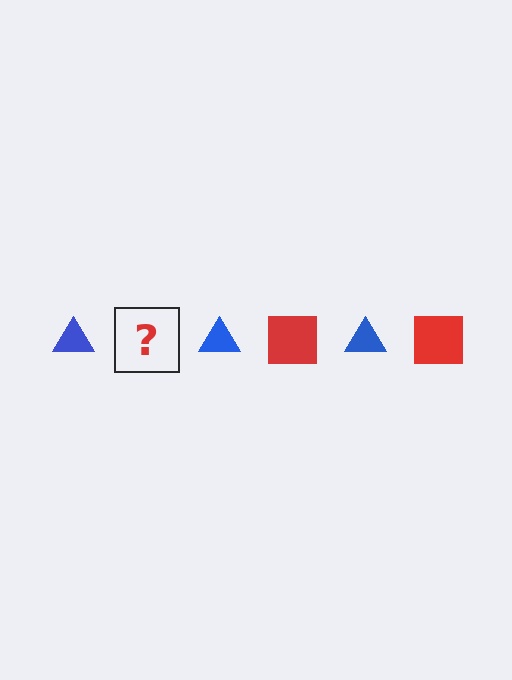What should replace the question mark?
The question mark should be replaced with a red square.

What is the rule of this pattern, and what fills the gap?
The rule is that the pattern alternates between blue triangle and red square. The gap should be filled with a red square.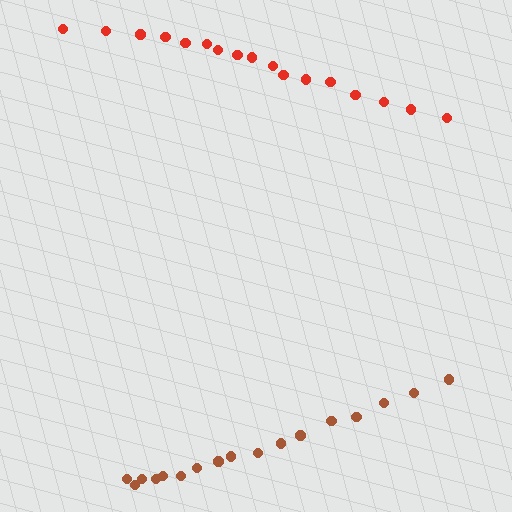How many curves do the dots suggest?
There are 2 distinct paths.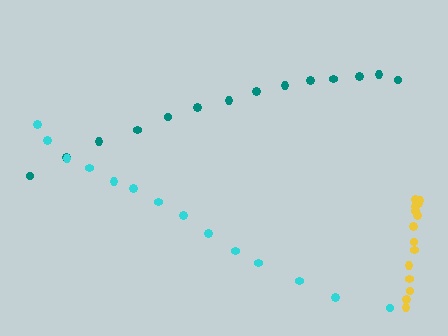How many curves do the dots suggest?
There are 3 distinct paths.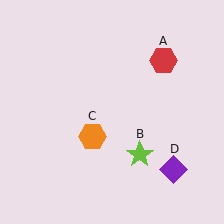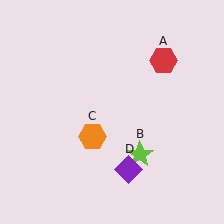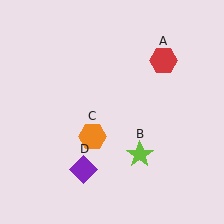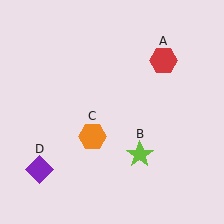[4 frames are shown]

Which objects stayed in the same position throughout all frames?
Red hexagon (object A) and lime star (object B) and orange hexagon (object C) remained stationary.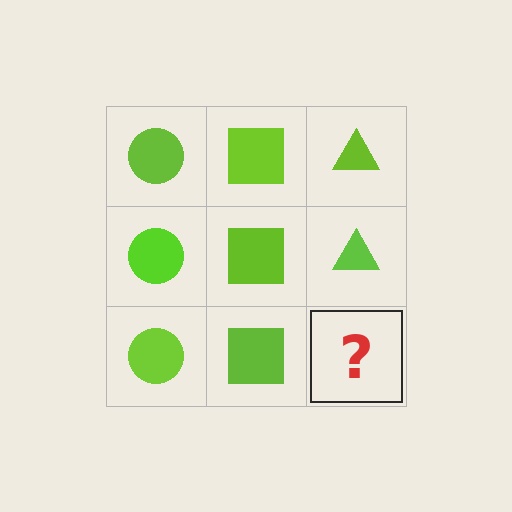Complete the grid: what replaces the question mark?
The question mark should be replaced with a lime triangle.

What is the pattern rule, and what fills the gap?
The rule is that each column has a consistent shape. The gap should be filled with a lime triangle.